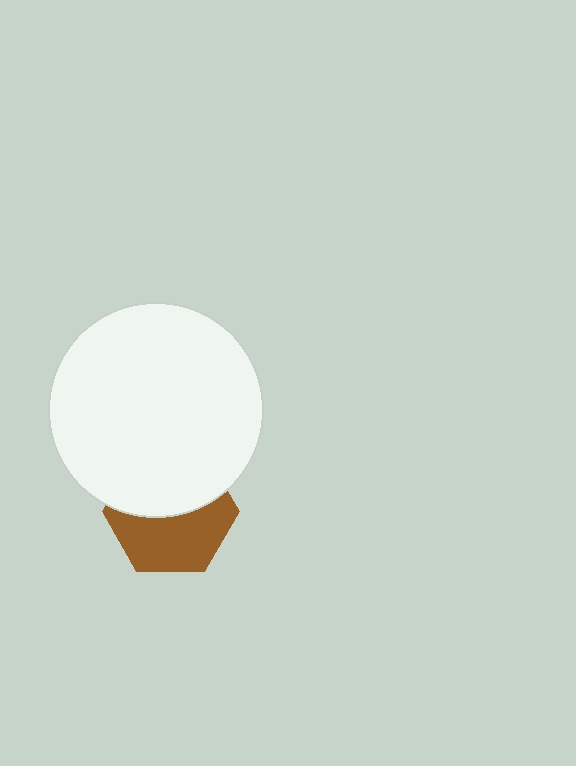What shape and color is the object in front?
The object in front is a white circle.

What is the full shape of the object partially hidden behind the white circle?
The partially hidden object is a brown hexagon.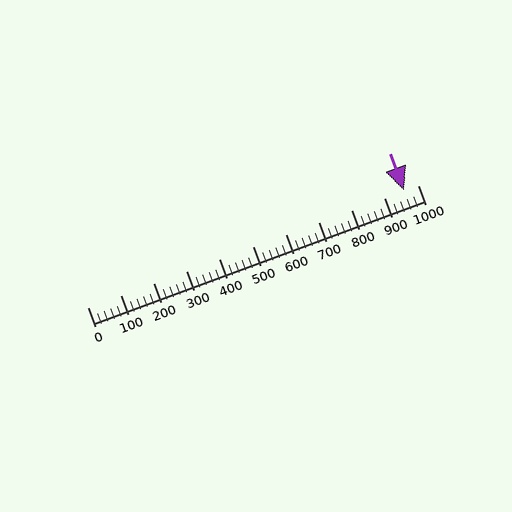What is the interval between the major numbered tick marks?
The major tick marks are spaced 100 units apart.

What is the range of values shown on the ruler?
The ruler shows values from 0 to 1000.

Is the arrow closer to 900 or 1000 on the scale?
The arrow is closer to 1000.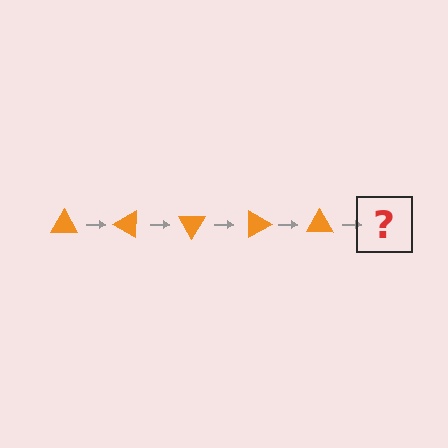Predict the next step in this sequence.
The next step is an orange triangle rotated 150 degrees.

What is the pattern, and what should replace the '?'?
The pattern is that the triangle rotates 30 degrees each step. The '?' should be an orange triangle rotated 150 degrees.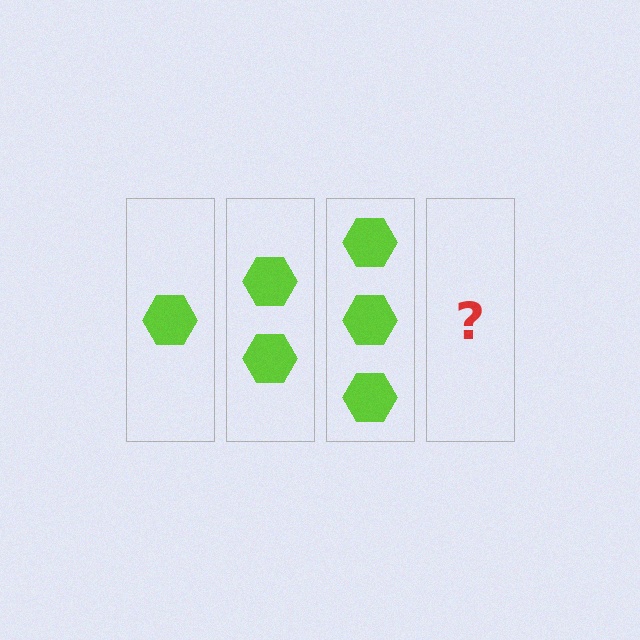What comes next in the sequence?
The next element should be 4 hexagons.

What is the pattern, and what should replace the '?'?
The pattern is that each step adds one more hexagon. The '?' should be 4 hexagons.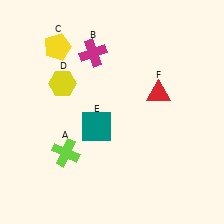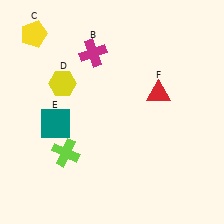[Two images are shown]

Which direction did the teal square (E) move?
The teal square (E) moved left.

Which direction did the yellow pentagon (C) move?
The yellow pentagon (C) moved left.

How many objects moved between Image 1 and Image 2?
2 objects moved between the two images.